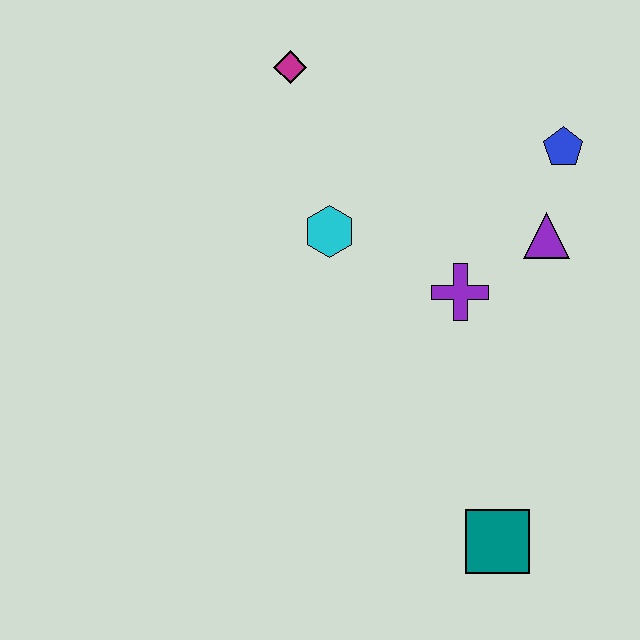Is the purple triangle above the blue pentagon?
No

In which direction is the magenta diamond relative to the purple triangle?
The magenta diamond is to the left of the purple triangle.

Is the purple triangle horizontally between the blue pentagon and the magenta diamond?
Yes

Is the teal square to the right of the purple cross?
Yes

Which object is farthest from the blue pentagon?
The teal square is farthest from the blue pentagon.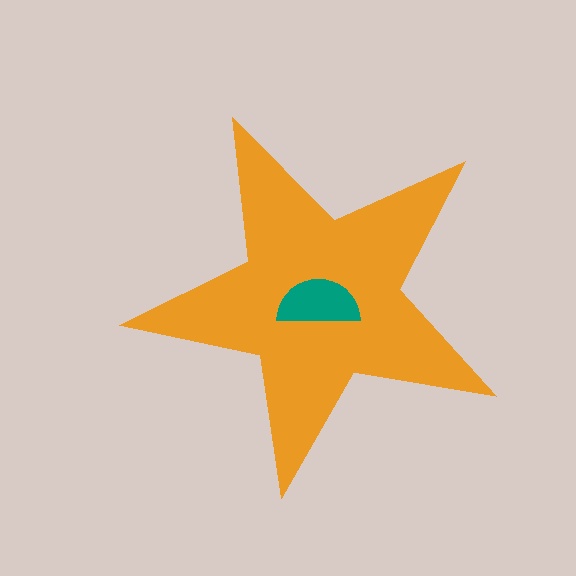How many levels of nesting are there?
2.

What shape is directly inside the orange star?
The teal semicircle.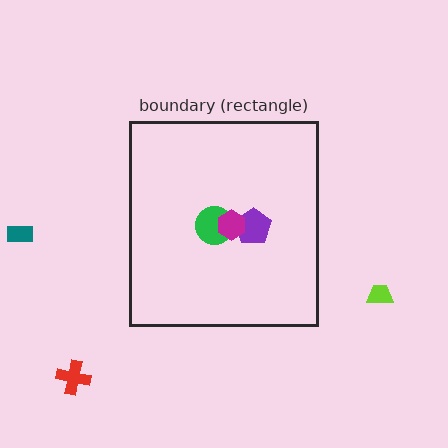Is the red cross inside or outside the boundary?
Outside.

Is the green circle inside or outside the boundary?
Inside.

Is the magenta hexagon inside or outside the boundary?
Inside.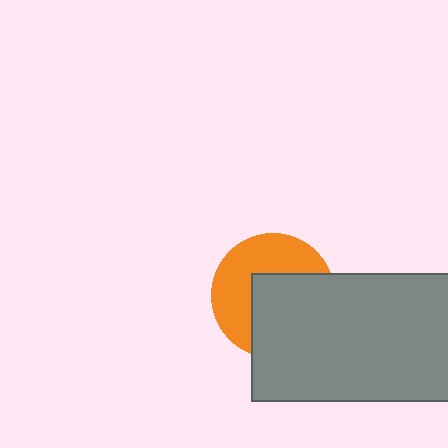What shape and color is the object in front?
The object in front is a gray rectangle.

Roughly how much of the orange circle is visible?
About half of it is visible (roughly 49%).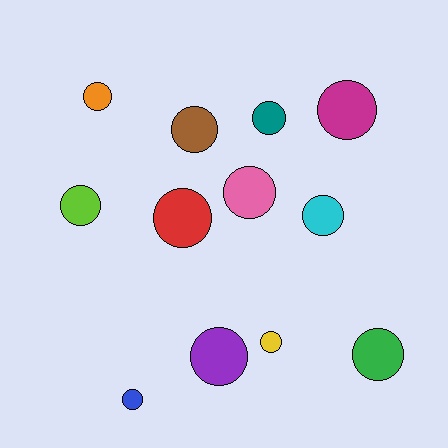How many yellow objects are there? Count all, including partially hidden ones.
There is 1 yellow object.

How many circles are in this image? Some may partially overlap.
There are 12 circles.